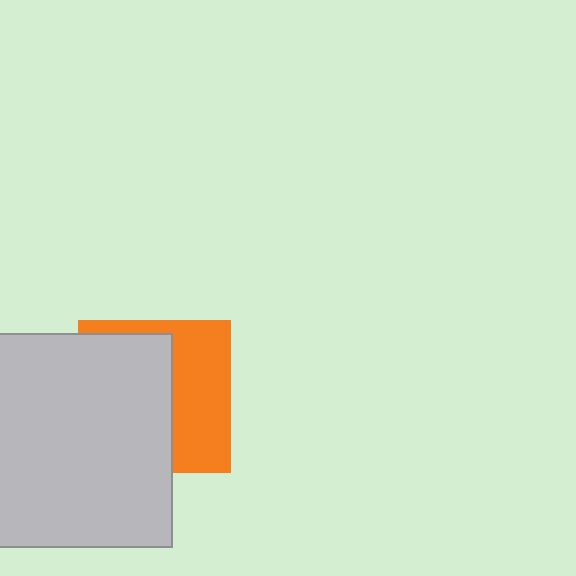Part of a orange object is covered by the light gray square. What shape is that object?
It is a square.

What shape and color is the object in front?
The object in front is a light gray square.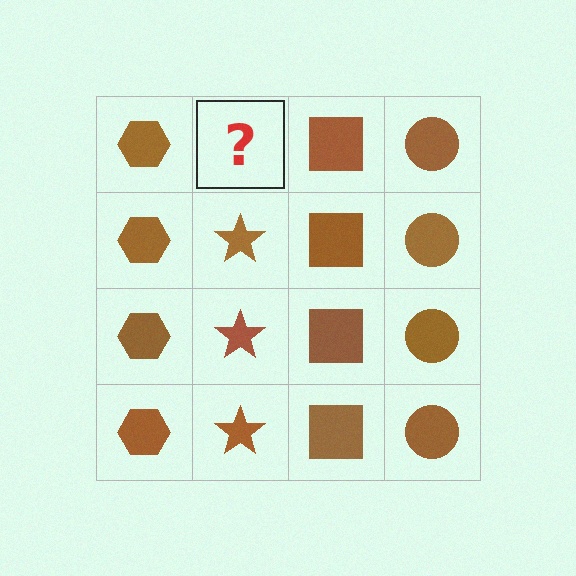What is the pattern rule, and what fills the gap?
The rule is that each column has a consistent shape. The gap should be filled with a brown star.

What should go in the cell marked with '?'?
The missing cell should contain a brown star.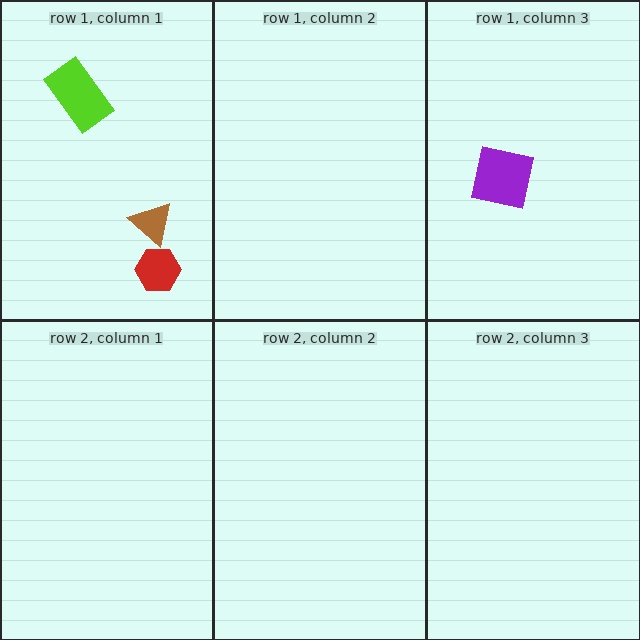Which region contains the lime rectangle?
The row 1, column 1 region.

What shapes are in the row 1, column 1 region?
The brown triangle, the red hexagon, the lime rectangle.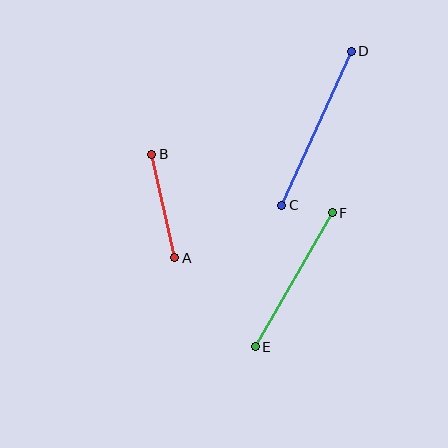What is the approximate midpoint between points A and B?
The midpoint is at approximately (163, 206) pixels.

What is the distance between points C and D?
The distance is approximately 169 pixels.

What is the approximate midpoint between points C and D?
The midpoint is at approximately (317, 128) pixels.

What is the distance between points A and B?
The distance is approximately 107 pixels.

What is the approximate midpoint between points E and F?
The midpoint is at approximately (294, 280) pixels.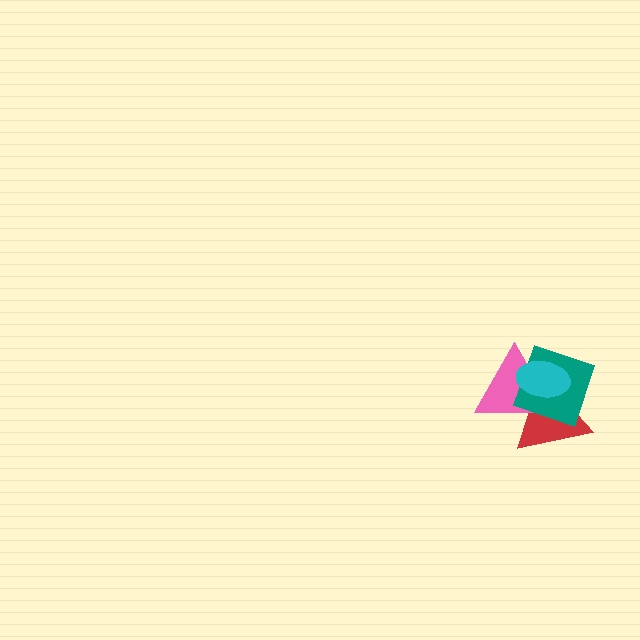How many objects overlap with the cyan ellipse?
3 objects overlap with the cyan ellipse.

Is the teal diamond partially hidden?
Yes, it is partially covered by another shape.